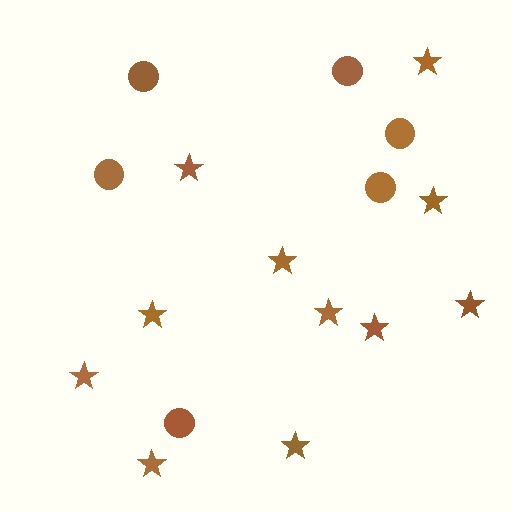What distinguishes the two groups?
There are 2 groups: one group of stars (11) and one group of circles (6).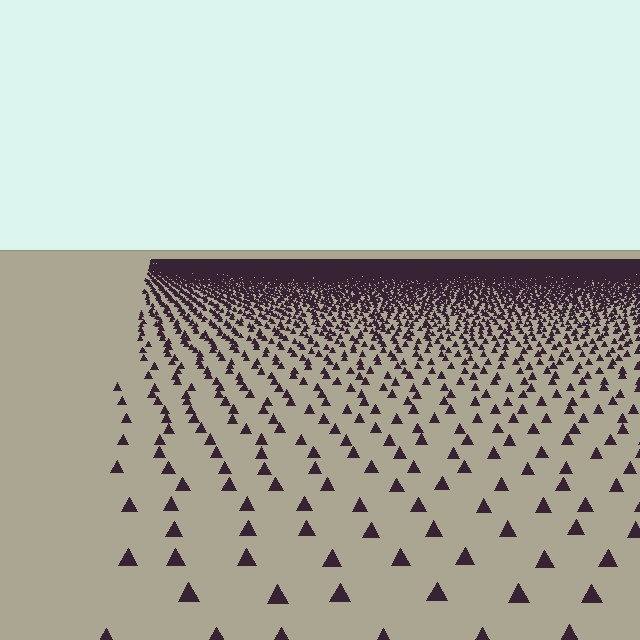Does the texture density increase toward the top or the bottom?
Density increases toward the top.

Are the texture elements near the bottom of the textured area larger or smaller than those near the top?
Larger. Near the bottom, elements are closer to the viewer and appear at a bigger on-screen size.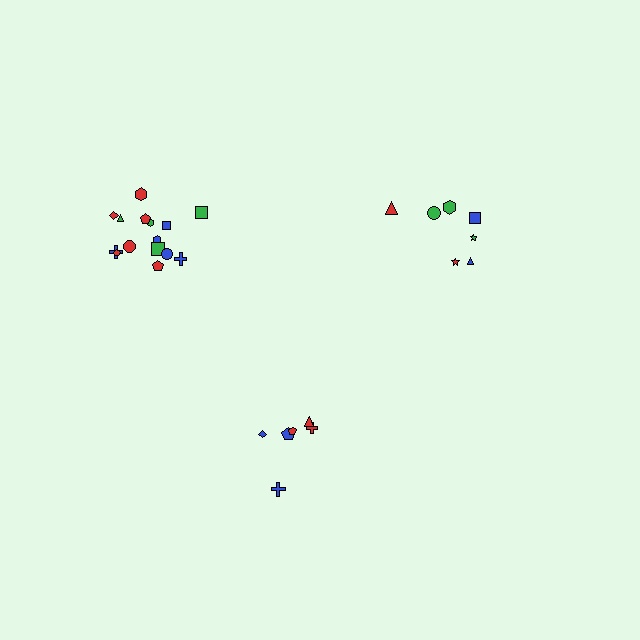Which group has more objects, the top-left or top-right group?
The top-left group.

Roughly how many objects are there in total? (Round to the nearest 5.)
Roughly 30 objects in total.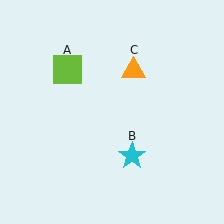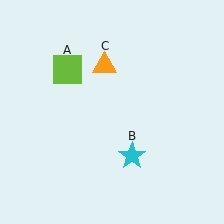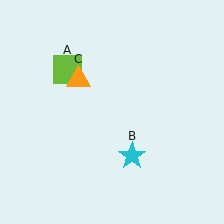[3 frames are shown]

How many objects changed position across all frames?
1 object changed position: orange triangle (object C).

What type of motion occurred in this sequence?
The orange triangle (object C) rotated counterclockwise around the center of the scene.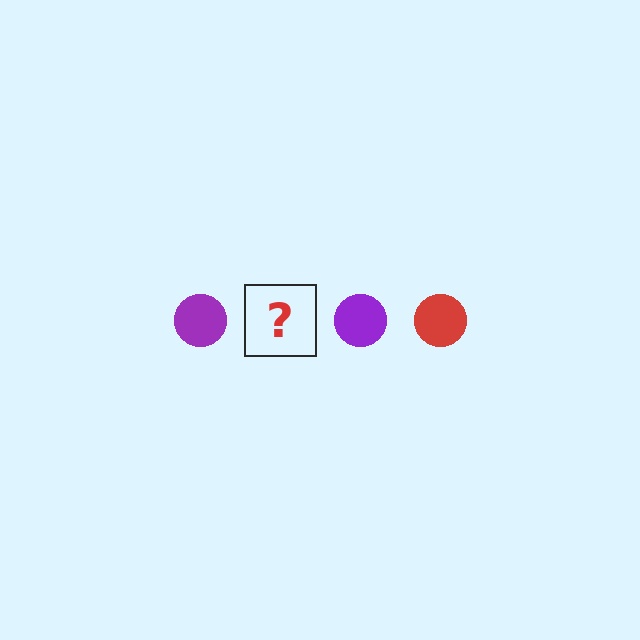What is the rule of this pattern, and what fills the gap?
The rule is that the pattern cycles through purple, red circles. The gap should be filled with a red circle.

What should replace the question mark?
The question mark should be replaced with a red circle.